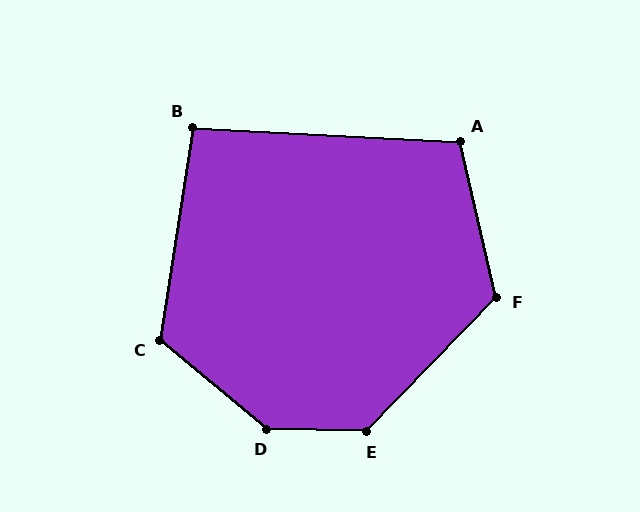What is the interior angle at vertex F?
Approximately 123 degrees (obtuse).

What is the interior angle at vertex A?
Approximately 106 degrees (obtuse).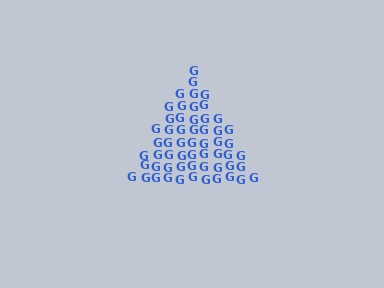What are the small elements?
The small elements are letter G's.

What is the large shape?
The large shape is a triangle.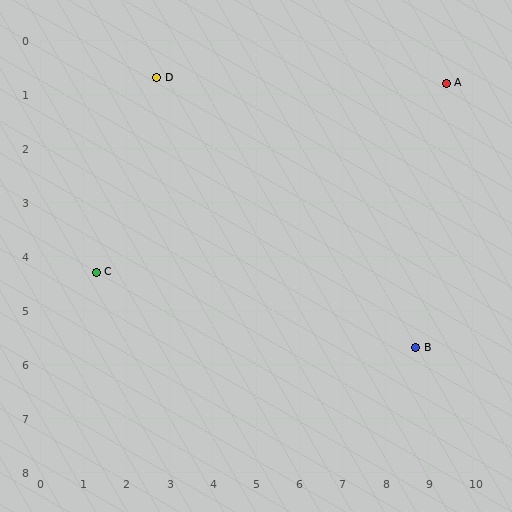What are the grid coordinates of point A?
Point A is at approximately (9.4, 0.8).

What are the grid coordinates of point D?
Point D is at approximately (2.7, 0.7).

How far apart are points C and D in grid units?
Points C and D are about 3.9 grid units apart.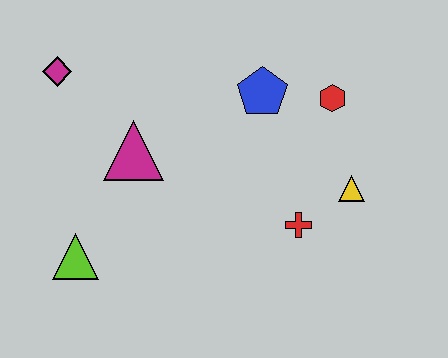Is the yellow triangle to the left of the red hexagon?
No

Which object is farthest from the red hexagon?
The lime triangle is farthest from the red hexagon.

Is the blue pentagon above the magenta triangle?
Yes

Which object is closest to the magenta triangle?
The magenta diamond is closest to the magenta triangle.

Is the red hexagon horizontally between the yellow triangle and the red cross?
Yes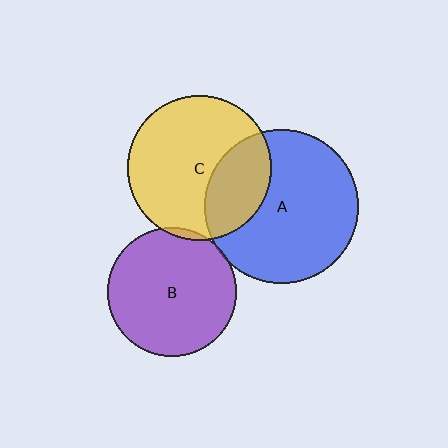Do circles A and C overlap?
Yes.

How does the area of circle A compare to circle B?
Approximately 1.4 times.